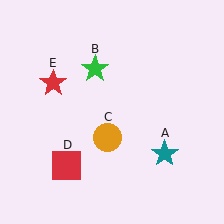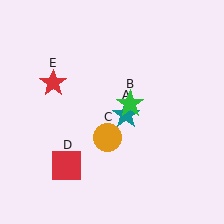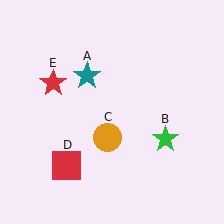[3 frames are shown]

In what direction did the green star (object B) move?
The green star (object B) moved down and to the right.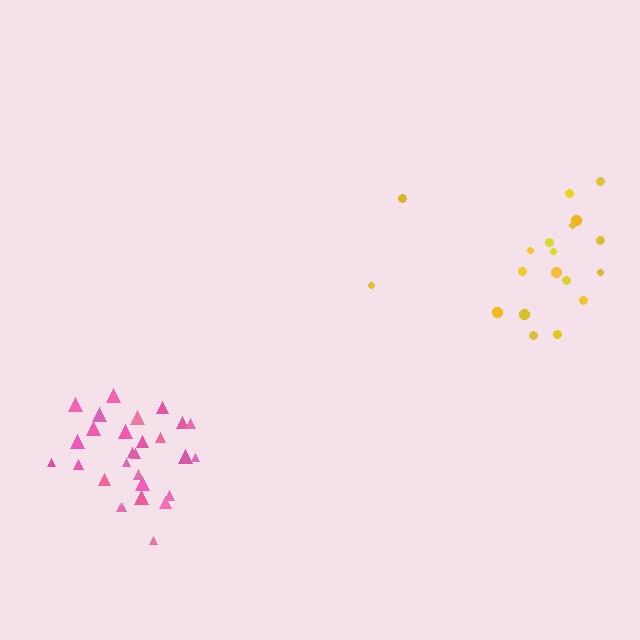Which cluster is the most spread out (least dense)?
Yellow.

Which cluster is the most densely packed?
Pink.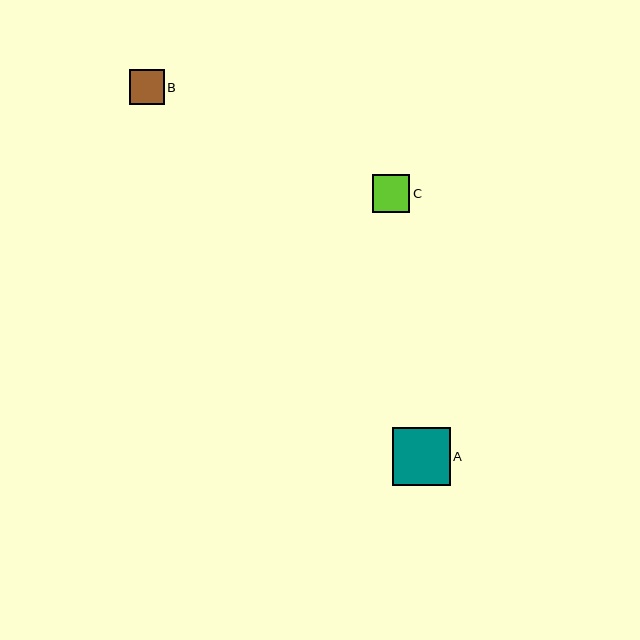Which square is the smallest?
Square B is the smallest with a size of approximately 35 pixels.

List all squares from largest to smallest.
From largest to smallest: A, C, B.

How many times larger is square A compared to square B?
Square A is approximately 1.6 times the size of square B.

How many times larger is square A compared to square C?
Square A is approximately 1.5 times the size of square C.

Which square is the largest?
Square A is the largest with a size of approximately 57 pixels.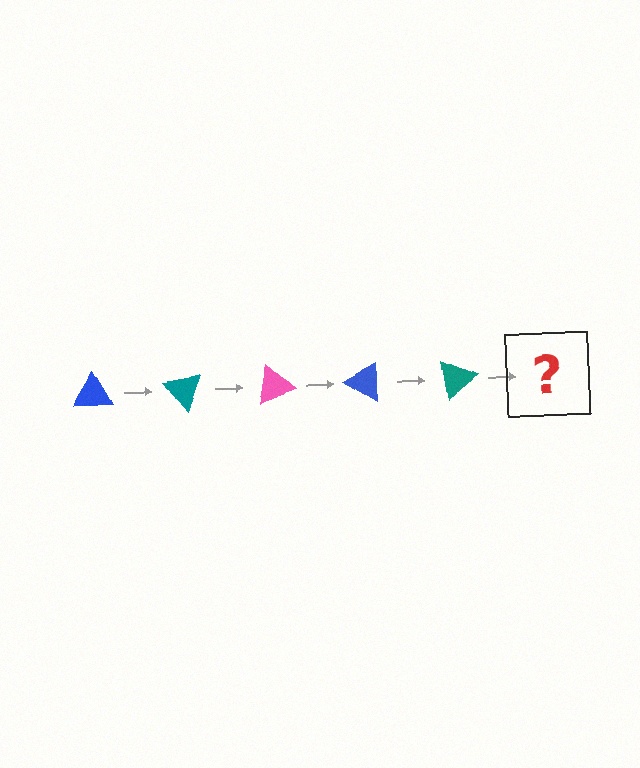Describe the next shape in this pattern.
It should be a pink triangle, rotated 250 degrees from the start.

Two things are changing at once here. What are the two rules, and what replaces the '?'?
The two rules are that it rotates 50 degrees each step and the color cycles through blue, teal, and pink. The '?' should be a pink triangle, rotated 250 degrees from the start.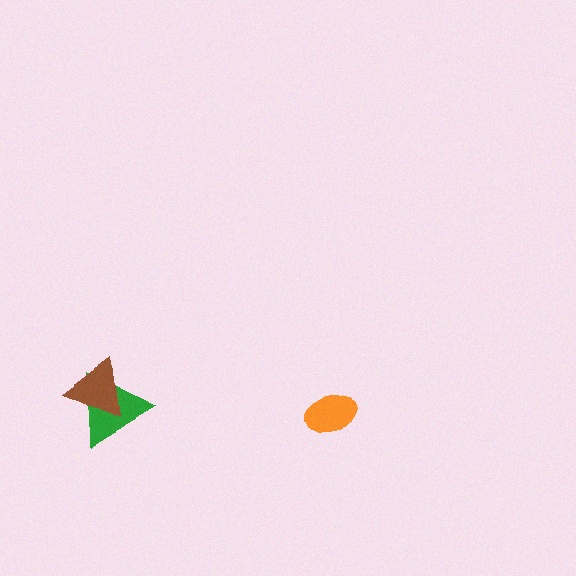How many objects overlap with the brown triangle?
1 object overlaps with the brown triangle.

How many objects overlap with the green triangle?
1 object overlaps with the green triangle.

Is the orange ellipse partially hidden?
No, no other shape covers it.